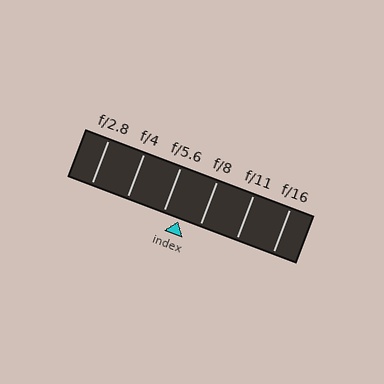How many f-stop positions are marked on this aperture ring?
There are 6 f-stop positions marked.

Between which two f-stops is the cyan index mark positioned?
The index mark is between f/5.6 and f/8.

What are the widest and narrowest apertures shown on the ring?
The widest aperture shown is f/2.8 and the narrowest is f/16.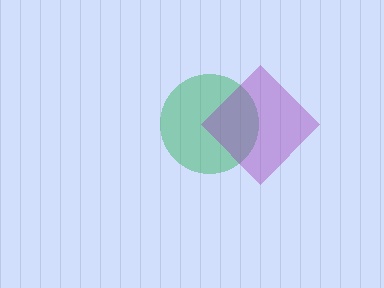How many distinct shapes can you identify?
There are 2 distinct shapes: a green circle, a purple diamond.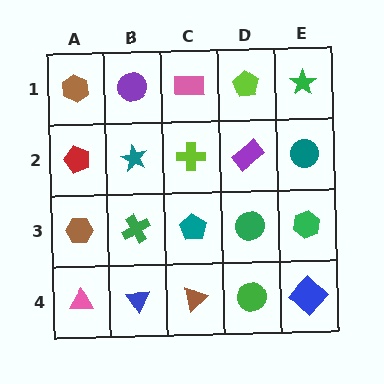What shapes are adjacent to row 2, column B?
A purple circle (row 1, column B), a green cross (row 3, column B), a red pentagon (row 2, column A), a lime cross (row 2, column C).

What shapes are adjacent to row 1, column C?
A lime cross (row 2, column C), a purple circle (row 1, column B), a lime pentagon (row 1, column D).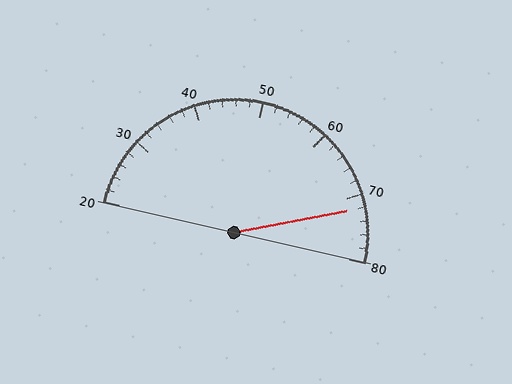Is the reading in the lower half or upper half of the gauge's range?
The reading is in the upper half of the range (20 to 80).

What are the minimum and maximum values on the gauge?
The gauge ranges from 20 to 80.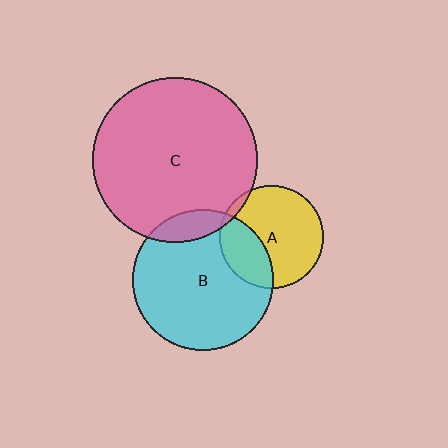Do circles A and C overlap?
Yes.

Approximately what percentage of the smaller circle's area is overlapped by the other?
Approximately 5%.